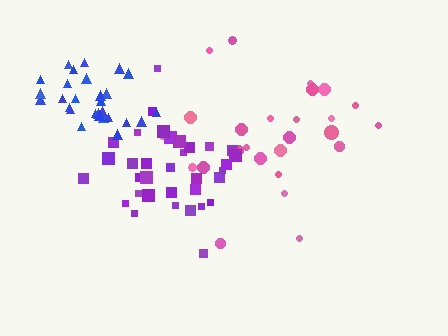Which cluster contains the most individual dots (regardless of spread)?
Purple (34).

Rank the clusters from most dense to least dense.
blue, purple, pink.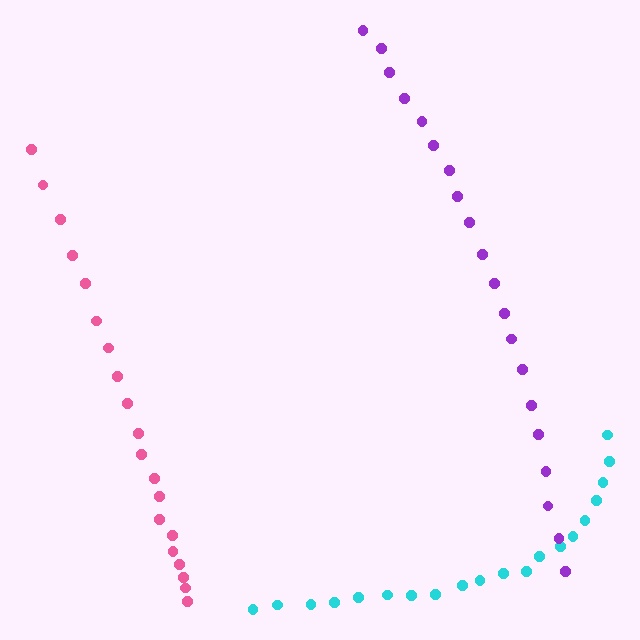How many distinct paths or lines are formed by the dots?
There are 3 distinct paths.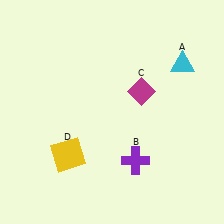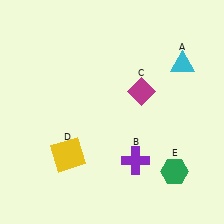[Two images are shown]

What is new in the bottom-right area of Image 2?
A green hexagon (E) was added in the bottom-right area of Image 2.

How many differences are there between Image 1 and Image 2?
There is 1 difference between the two images.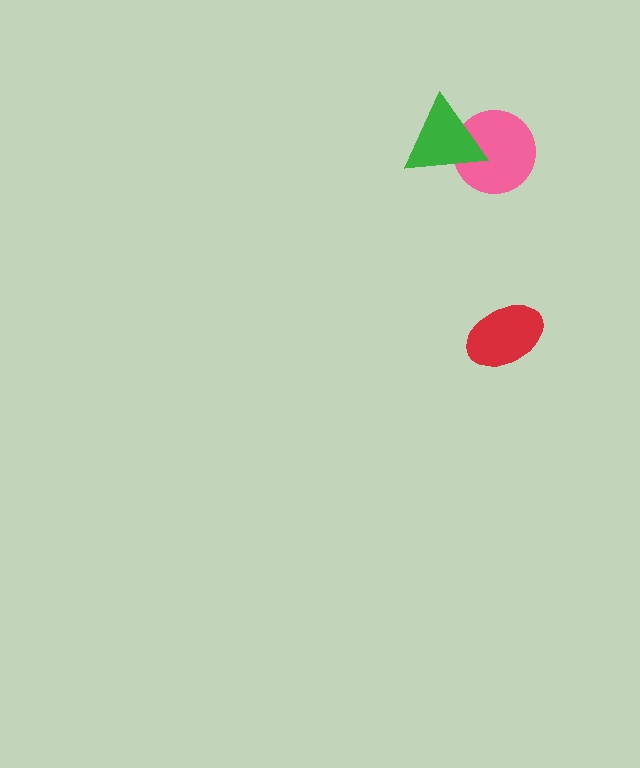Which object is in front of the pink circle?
The green triangle is in front of the pink circle.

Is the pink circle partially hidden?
Yes, it is partially covered by another shape.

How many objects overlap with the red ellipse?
0 objects overlap with the red ellipse.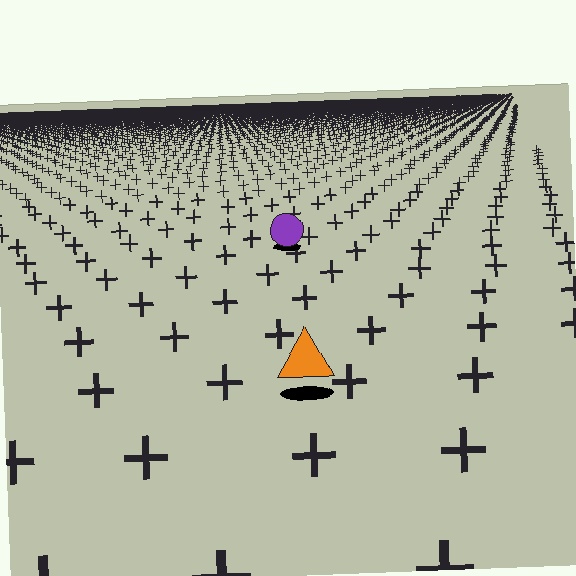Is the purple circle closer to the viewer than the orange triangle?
No. The orange triangle is closer — you can tell from the texture gradient: the ground texture is coarser near it.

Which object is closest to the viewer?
The orange triangle is closest. The texture marks near it are larger and more spread out.